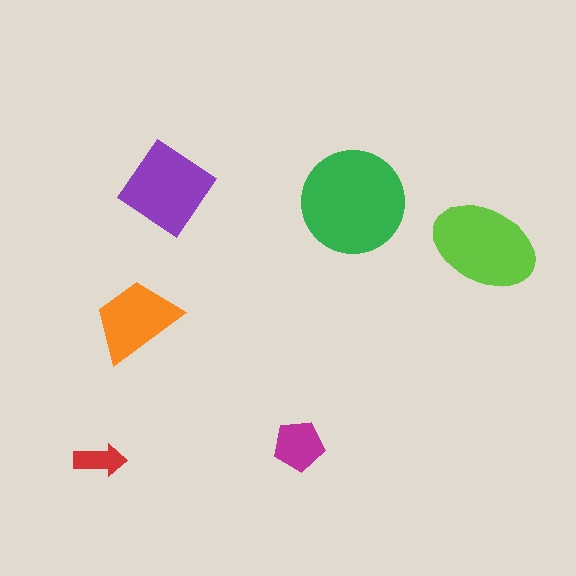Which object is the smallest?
The red arrow.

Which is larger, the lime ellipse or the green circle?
The green circle.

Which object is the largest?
The green circle.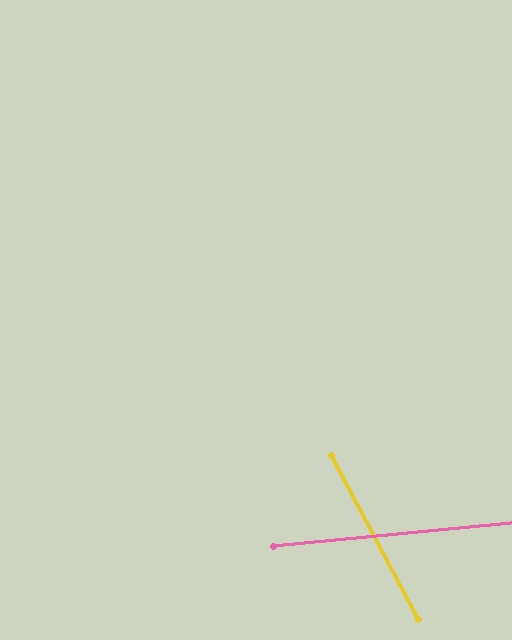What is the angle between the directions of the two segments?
Approximately 67 degrees.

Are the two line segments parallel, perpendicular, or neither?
Neither parallel nor perpendicular — they differ by about 67°.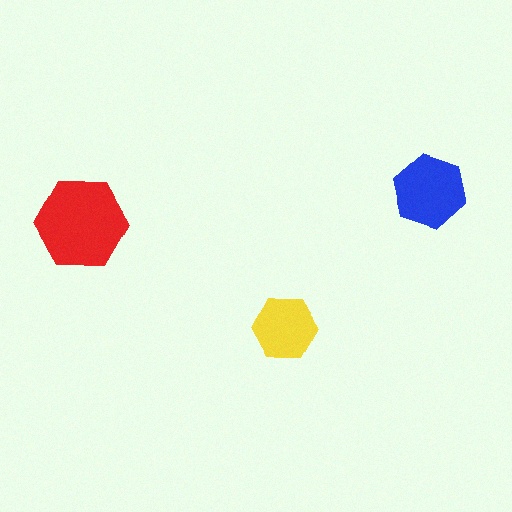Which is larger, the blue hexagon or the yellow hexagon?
The blue one.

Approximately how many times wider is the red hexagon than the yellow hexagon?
About 1.5 times wider.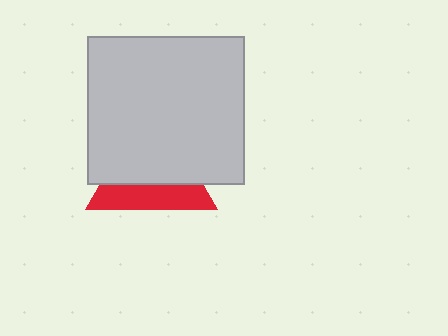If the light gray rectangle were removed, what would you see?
You would see the complete red triangle.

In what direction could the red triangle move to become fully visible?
The red triangle could move down. That would shift it out from behind the light gray rectangle entirely.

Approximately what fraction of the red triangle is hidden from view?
Roughly 62% of the red triangle is hidden behind the light gray rectangle.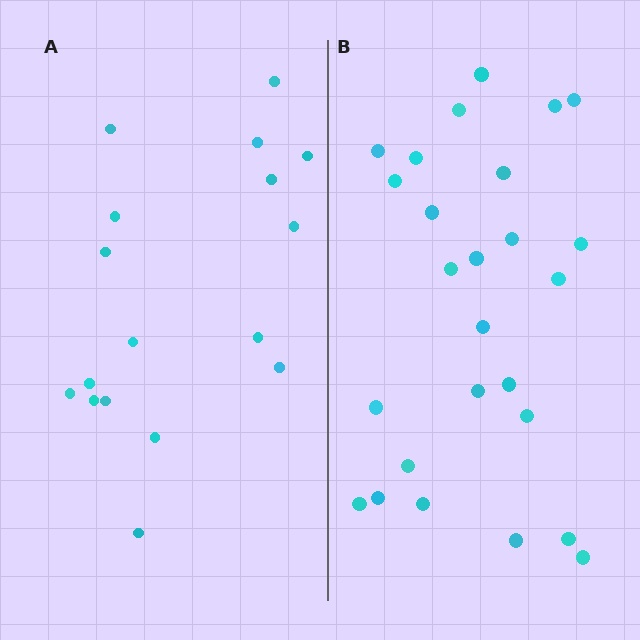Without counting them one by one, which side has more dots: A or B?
Region B (the right region) has more dots.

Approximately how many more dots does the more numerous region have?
Region B has roughly 8 or so more dots than region A.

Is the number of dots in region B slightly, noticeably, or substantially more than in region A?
Region B has substantially more. The ratio is roughly 1.5 to 1.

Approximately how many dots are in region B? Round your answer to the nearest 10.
About 30 dots. (The exact count is 26, which rounds to 30.)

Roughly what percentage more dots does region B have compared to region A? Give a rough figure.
About 55% more.